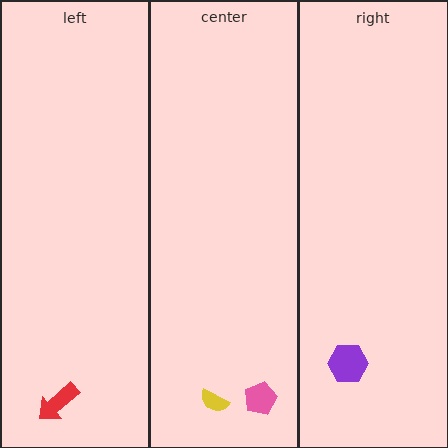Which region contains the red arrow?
The left region.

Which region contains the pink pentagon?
The center region.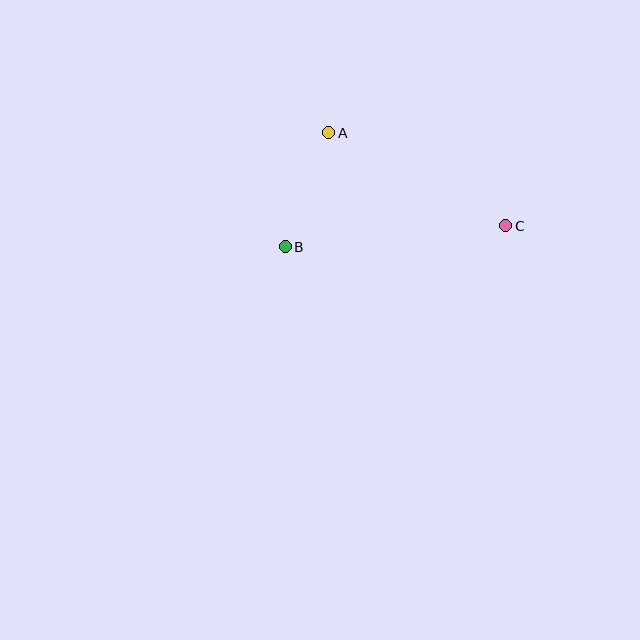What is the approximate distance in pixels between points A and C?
The distance between A and C is approximately 200 pixels.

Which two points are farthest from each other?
Points B and C are farthest from each other.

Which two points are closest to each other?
Points A and B are closest to each other.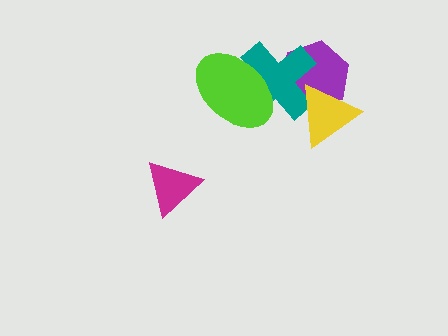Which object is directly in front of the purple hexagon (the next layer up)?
The teal cross is directly in front of the purple hexagon.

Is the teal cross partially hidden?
Yes, it is partially covered by another shape.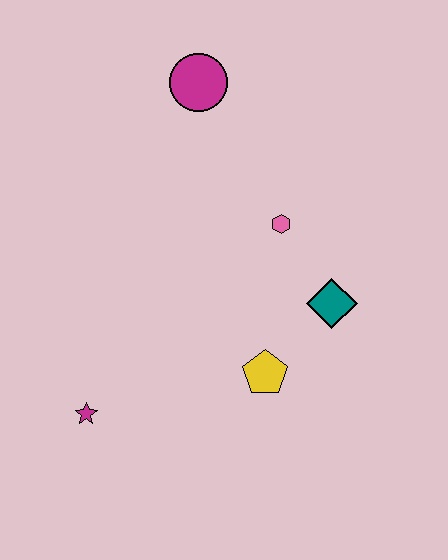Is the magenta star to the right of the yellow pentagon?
No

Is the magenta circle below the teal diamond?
No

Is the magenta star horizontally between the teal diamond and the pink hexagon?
No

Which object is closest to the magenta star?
The yellow pentagon is closest to the magenta star.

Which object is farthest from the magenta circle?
The magenta star is farthest from the magenta circle.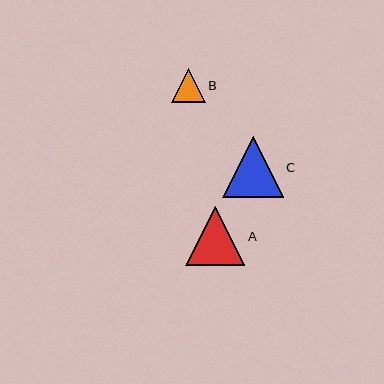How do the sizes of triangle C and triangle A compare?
Triangle C and triangle A are approximately the same size.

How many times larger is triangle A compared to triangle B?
Triangle A is approximately 1.7 times the size of triangle B.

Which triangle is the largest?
Triangle C is the largest with a size of approximately 60 pixels.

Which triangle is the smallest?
Triangle B is the smallest with a size of approximately 34 pixels.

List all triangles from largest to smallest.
From largest to smallest: C, A, B.